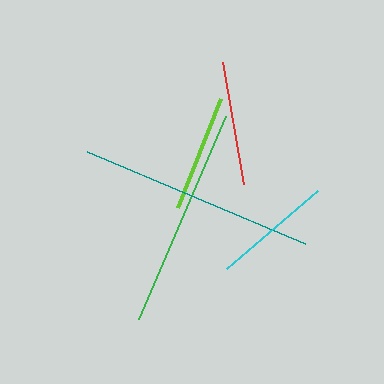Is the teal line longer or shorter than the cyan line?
The teal line is longer than the cyan line.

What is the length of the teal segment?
The teal segment is approximately 237 pixels long.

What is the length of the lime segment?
The lime segment is approximately 117 pixels long.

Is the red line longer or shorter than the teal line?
The teal line is longer than the red line.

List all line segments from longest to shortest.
From longest to shortest: teal, green, red, cyan, lime.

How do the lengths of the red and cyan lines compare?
The red and cyan lines are approximately the same length.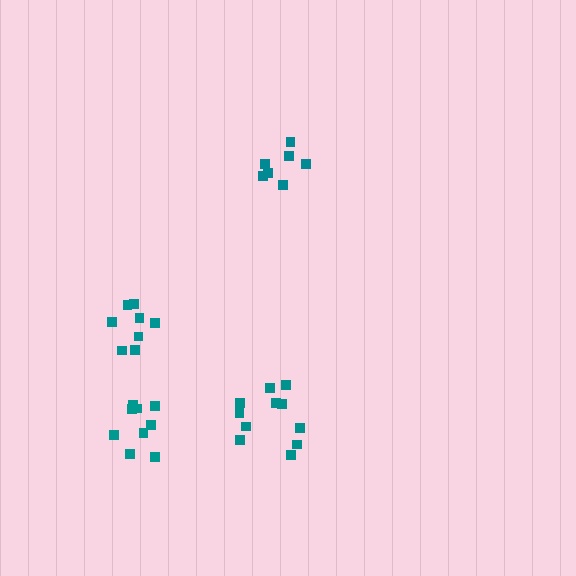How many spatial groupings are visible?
There are 4 spatial groupings.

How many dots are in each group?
Group 1: 11 dots, Group 2: 7 dots, Group 3: 9 dots, Group 4: 8 dots (35 total).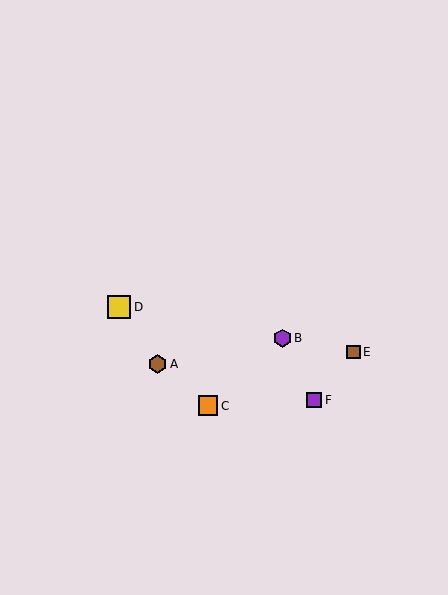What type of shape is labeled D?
Shape D is a yellow square.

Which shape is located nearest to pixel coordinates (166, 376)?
The brown hexagon (labeled A) at (158, 364) is nearest to that location.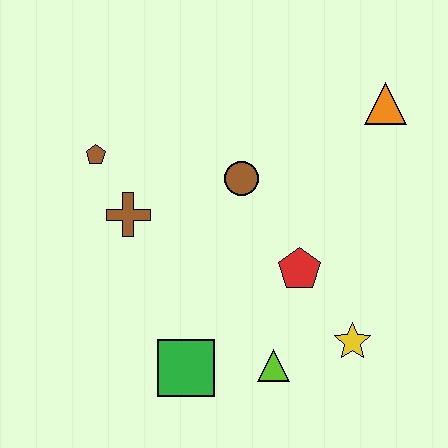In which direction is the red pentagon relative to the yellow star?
The red pentagon is above the yellow star.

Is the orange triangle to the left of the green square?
No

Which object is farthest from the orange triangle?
The green square is farthest from the orange triangle.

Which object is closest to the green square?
The lime triangle is closest to the green square.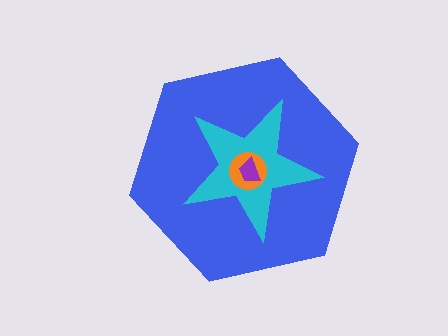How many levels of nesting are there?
4.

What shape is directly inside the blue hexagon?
The cyan star.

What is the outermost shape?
The blue hexagon.